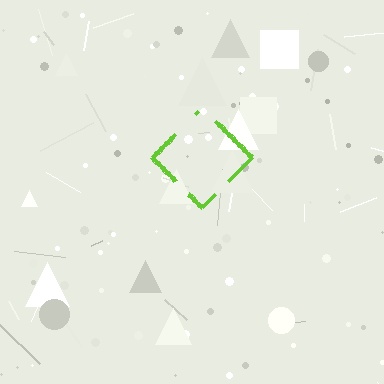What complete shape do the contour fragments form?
The contour fragments form a diamond.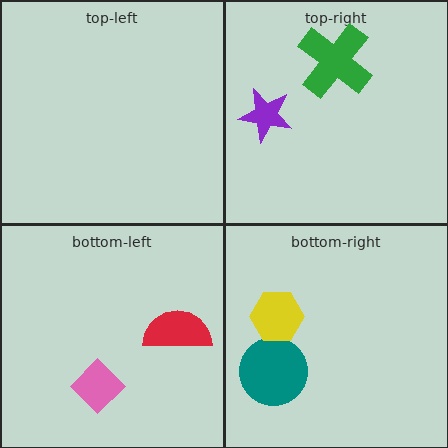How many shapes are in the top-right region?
2.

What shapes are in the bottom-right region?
The teal circle, the yellow hexagon.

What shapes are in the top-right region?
The purple star, the green cross.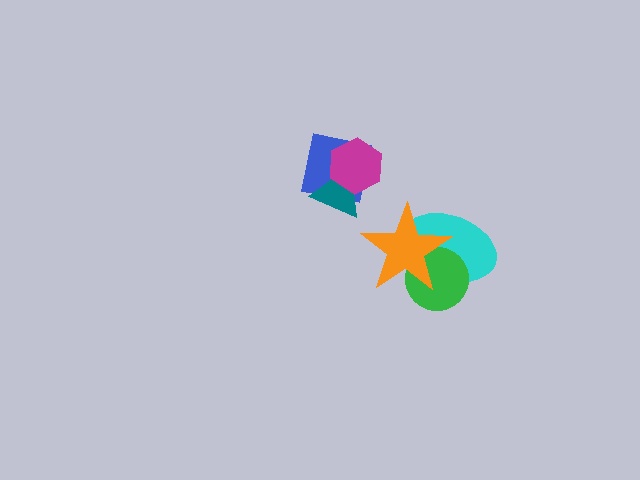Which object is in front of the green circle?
The orange star is in front of the green circle.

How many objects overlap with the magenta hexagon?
2 objects overlap with the magenta hexagon.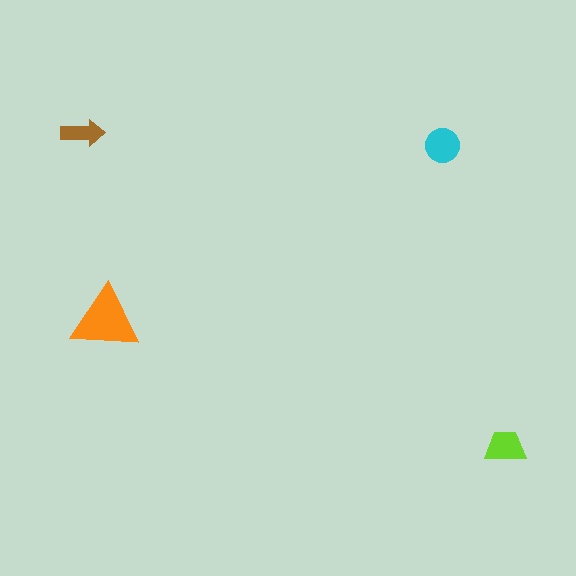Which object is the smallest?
The brown arrow.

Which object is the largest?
The orange triangle.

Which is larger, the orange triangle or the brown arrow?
The orange triangle.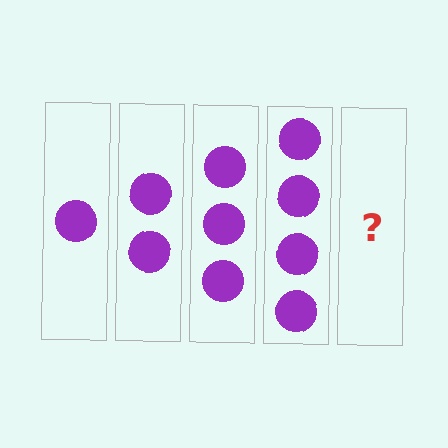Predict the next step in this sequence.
The next step is 5 circles.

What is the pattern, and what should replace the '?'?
The pattern is that each step adds one more circle. The '?' should be 5 circles.